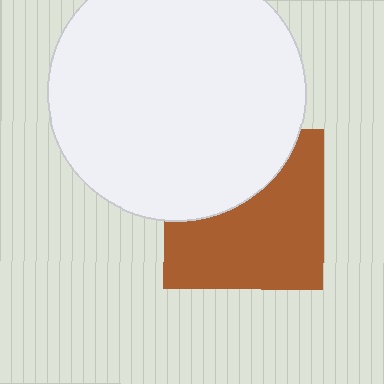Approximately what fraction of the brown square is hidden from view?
Roughly 38% of the brown square is hidden behind the white circle.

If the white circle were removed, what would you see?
You would see the complete brown square.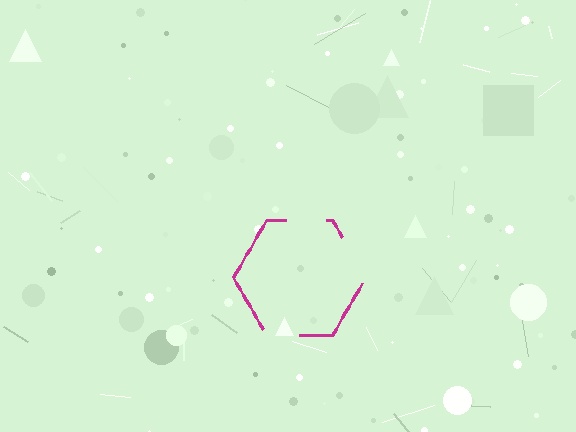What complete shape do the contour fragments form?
The contour fragments form a hexagon.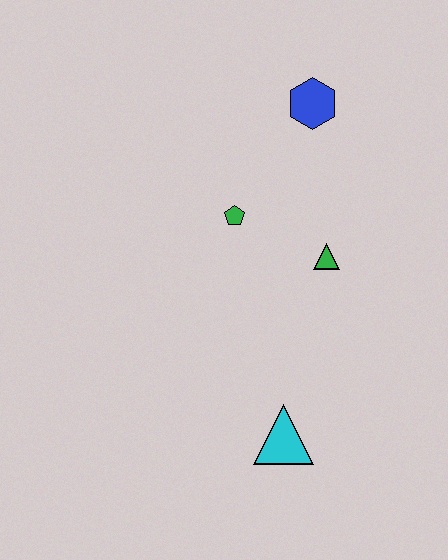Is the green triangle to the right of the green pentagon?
Yes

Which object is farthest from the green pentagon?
The cyan triangle is farthest from the green pentagon.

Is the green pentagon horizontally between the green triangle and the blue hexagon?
No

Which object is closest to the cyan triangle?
The green triangle is closest to the cyan triangle.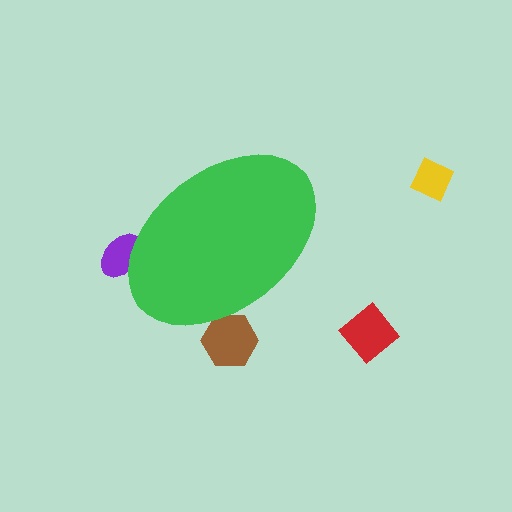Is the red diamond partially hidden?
No, the red diamond is fully visible.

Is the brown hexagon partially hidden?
Yes, the brown hexagon is partially hidden behind the green ellipse.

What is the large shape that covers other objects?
A green ellipse.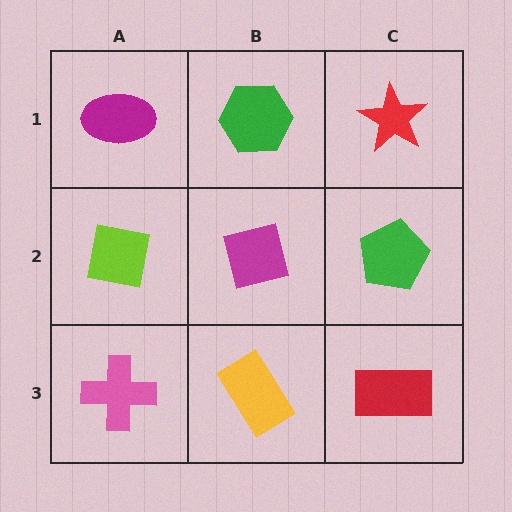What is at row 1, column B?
A green hexagon.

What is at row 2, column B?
A magenta square.